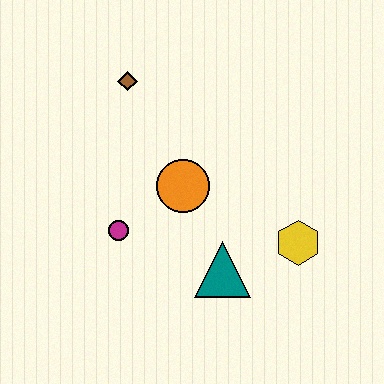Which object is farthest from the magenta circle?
The yellow hexagon is farthest from the magenta circle.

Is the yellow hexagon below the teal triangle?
No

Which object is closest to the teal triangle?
The yellow hexagon is closest to the teal triangle.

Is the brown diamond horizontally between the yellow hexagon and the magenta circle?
Yes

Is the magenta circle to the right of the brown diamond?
No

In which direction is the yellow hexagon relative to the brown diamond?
The yellow hexagon is to the right of the brown diamond.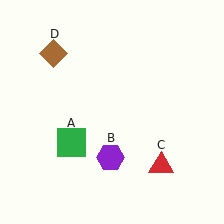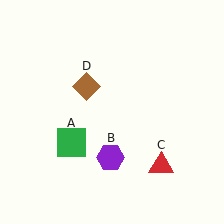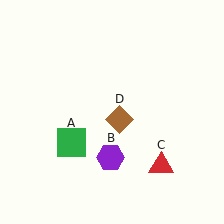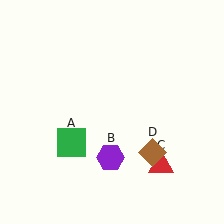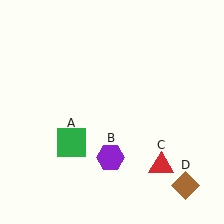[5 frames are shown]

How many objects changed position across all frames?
1 object changed position: brown diamond (object D).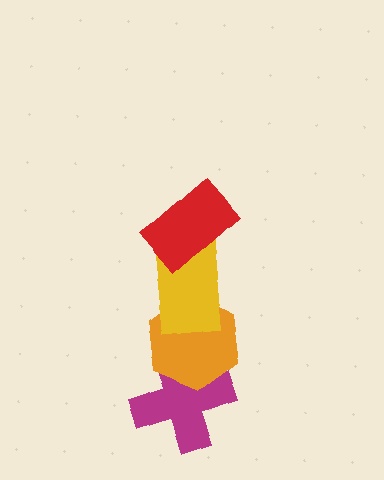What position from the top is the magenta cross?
The magenta cross is 4th from the top.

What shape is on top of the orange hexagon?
The yellow rectangle is on top of the orange hexagon.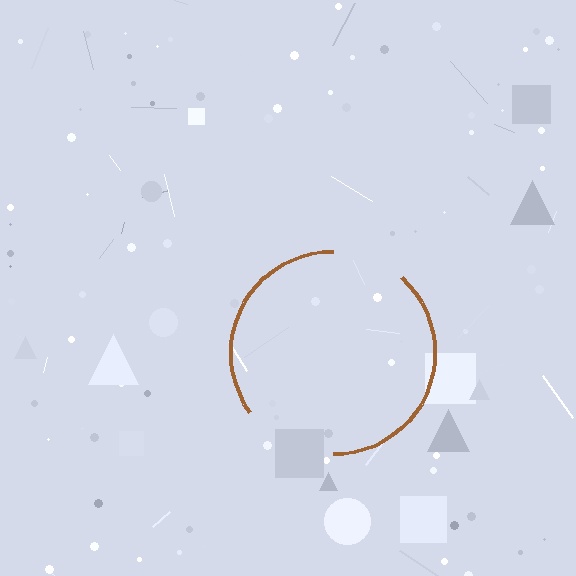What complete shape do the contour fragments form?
The contour fragments form a circle.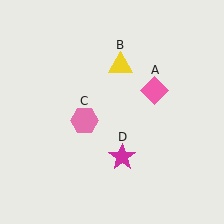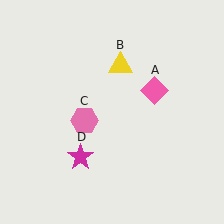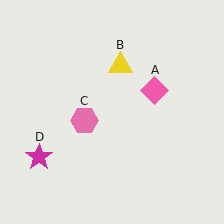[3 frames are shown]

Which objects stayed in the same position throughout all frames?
Pink diamond (object A) and yellow triangle (object B) and pink hexagon (object C) remained stationary.